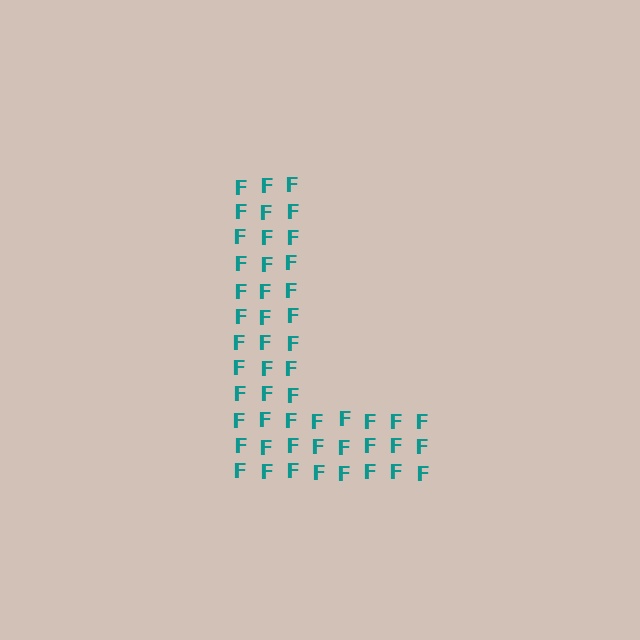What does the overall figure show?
The overall figure shows the letter L.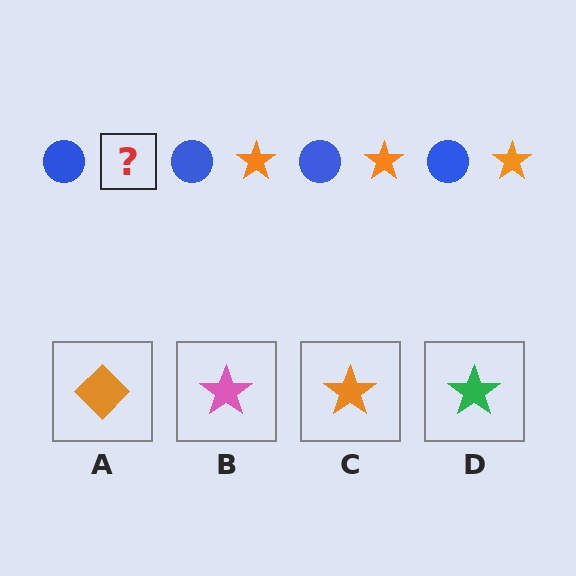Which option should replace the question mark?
Option C.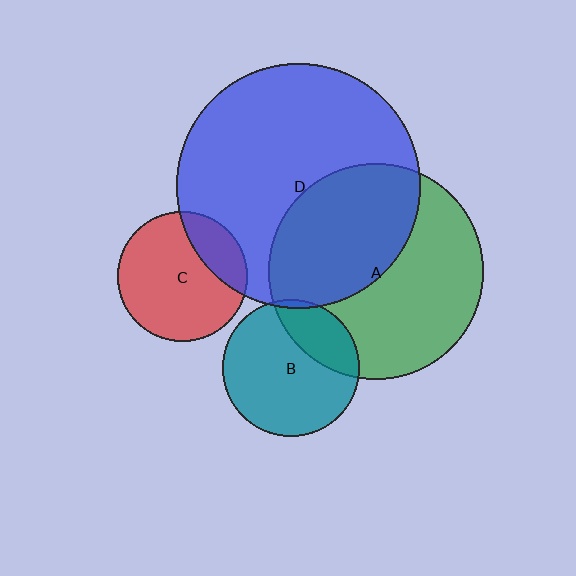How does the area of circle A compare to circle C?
Approximately 2.7 times.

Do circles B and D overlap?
Yes.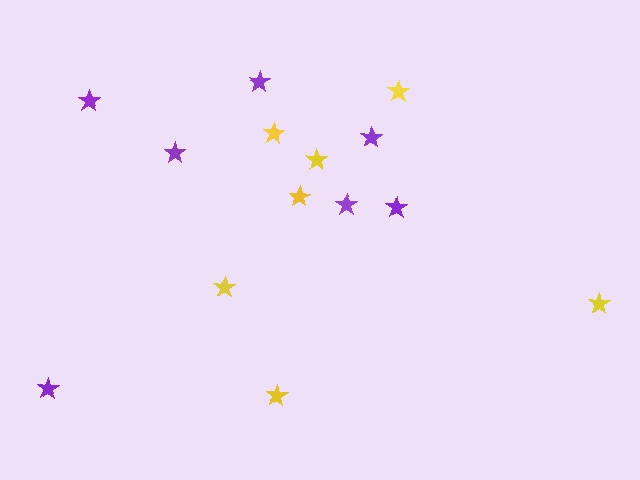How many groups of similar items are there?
There are 2 groups: one group of yellow stars (7) and one group of purple stars (7).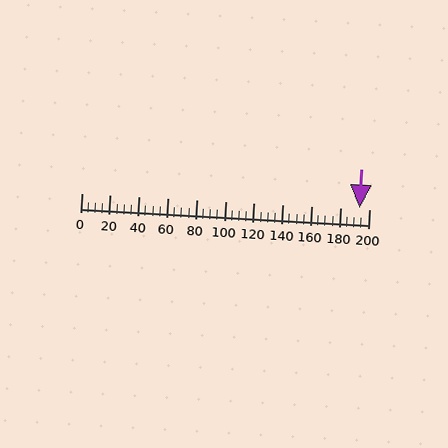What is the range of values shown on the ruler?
The ruler shows values from 0 to 200.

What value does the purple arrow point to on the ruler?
The purple arrow points to approximately 194.